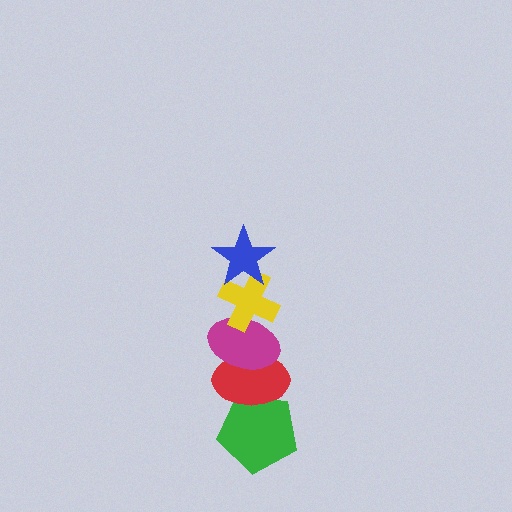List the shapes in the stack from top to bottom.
From top to bottom: the blue star, the yellow cross, the magenta ellipse, the red ellipse, the green pentagon.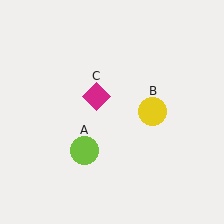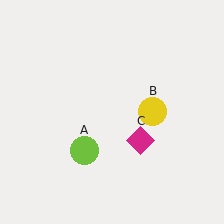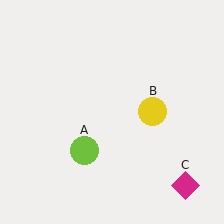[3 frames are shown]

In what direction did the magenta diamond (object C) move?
The magenta diamond (object C) moved down and to the right.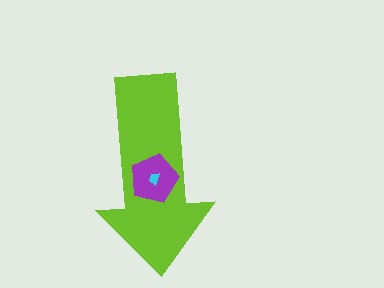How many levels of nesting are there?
3.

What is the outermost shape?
The lime arrow.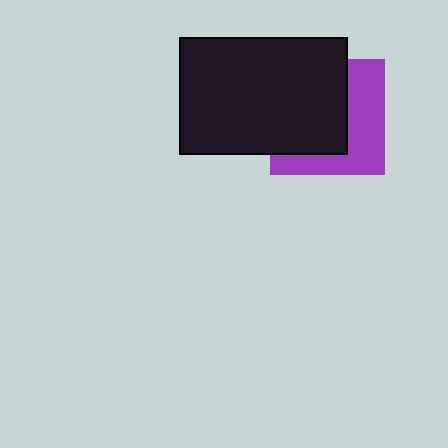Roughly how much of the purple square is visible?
A small part of it is visible (roughly 44%).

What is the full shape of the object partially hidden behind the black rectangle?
The partially hidden object is a purple square.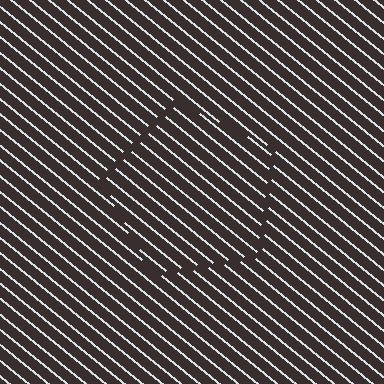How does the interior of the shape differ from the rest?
The interior of the shape contains the same grating, shifted by half a period — the contour is defined by the phase discontinuity where line-ends from the inner and outer gratings abut.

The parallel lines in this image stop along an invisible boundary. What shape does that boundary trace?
An illusory pentagon. The interior of the shape contains the same grating, shifted by half a period — the contour is defined by the phase discontinuity where line-ends from the inner and outer gratings abut.